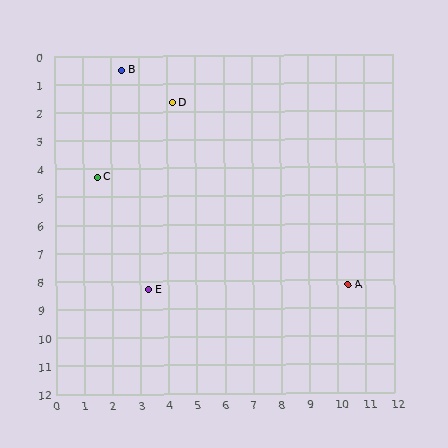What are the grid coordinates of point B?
Point B is at approximately (2.4, 0.5).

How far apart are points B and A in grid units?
Points B and A are about 11.1 grid units apart.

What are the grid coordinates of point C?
Point C is at approximately (1.5, 4.3).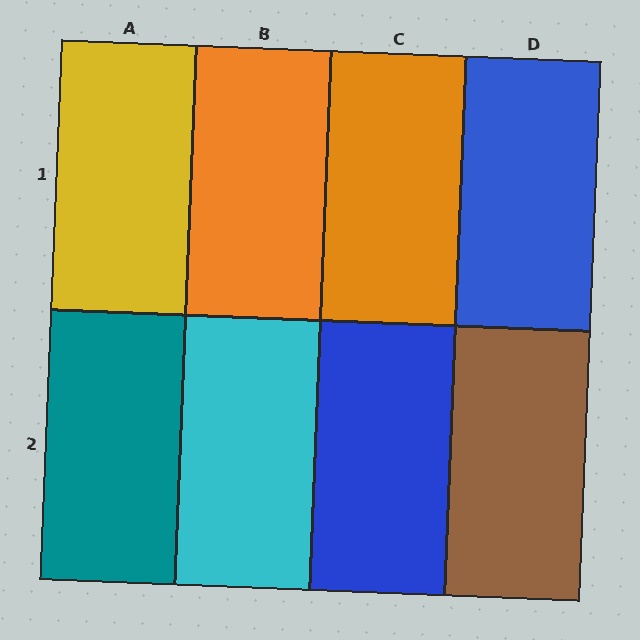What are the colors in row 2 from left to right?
Teal, cyan, blue, brown.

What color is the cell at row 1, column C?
Orange.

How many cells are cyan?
1 cell is cyan.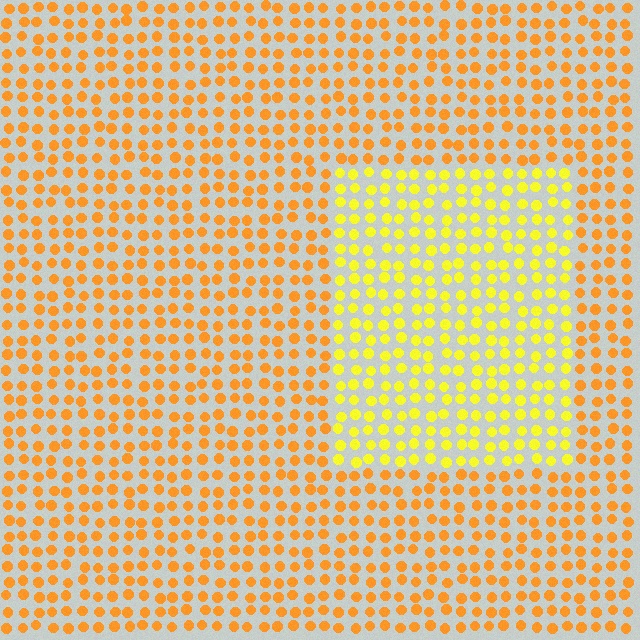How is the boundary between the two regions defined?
The boundary is defined purely by a slight shift in hue (about 30 degrees). Spacing, size, and orientation are identical on both sides.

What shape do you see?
I see a rectangle.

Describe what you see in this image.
The image is filled with small orange elements in a uniform arrangement. A rectangle-shaped region is visible where the elements are tinted to a slightly different hue, forming a subtle color boundary.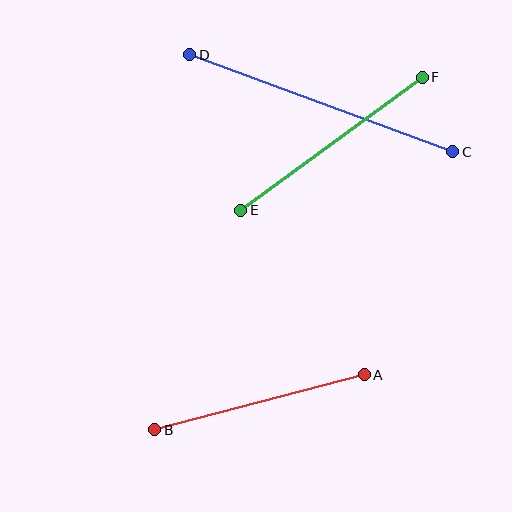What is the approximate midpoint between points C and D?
The midpoint is at approximately (321, 103) pixels.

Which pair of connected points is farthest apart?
Points C and D are farthest apart.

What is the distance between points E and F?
The distance is approximately 225 pixels.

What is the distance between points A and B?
The distance is approximately 216 pixels.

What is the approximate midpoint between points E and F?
The midpoint is at approximately (332, 144) pixels.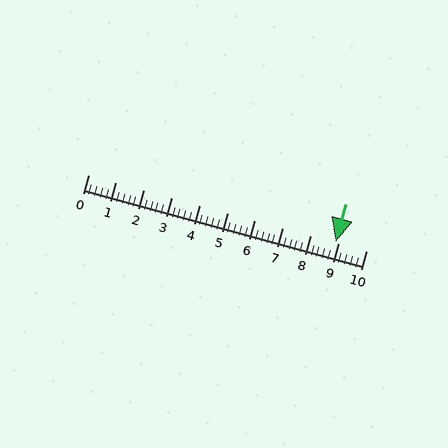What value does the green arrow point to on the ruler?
The green arrow points to approximately 8.9.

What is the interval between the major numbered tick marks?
The major tick marks are spaced 1 units apart.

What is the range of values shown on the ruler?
The ruler shows values from 0 to 10.